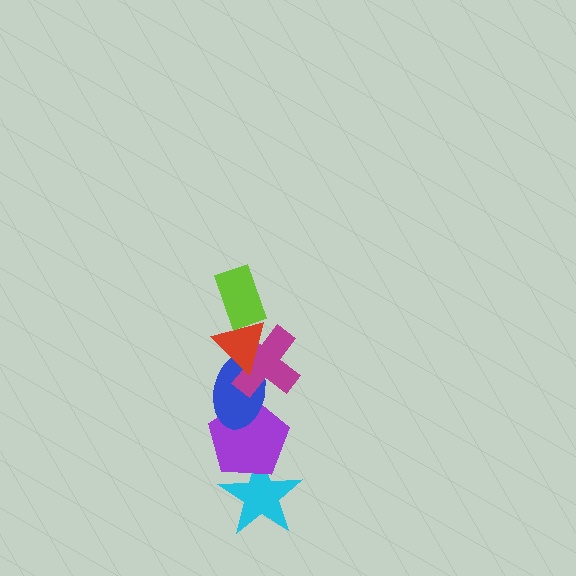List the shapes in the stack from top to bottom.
From top to bottom: the lime rectangle, the red triangle, the magenta cross, the blue ellipse, the purple pentagon, the cyan star.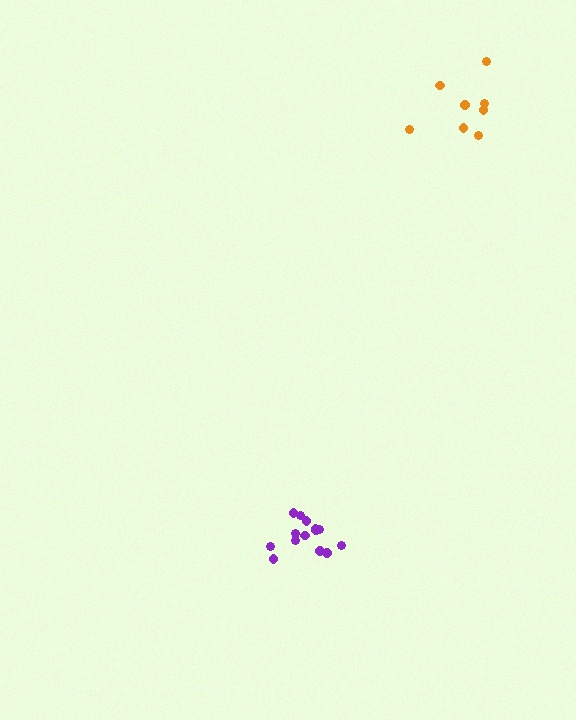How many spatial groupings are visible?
There are 2 spatial groupings.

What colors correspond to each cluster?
The clusters are colored: orange, purple.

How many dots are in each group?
Group 1: 8 dots, Group 2: 14 dots (22 total).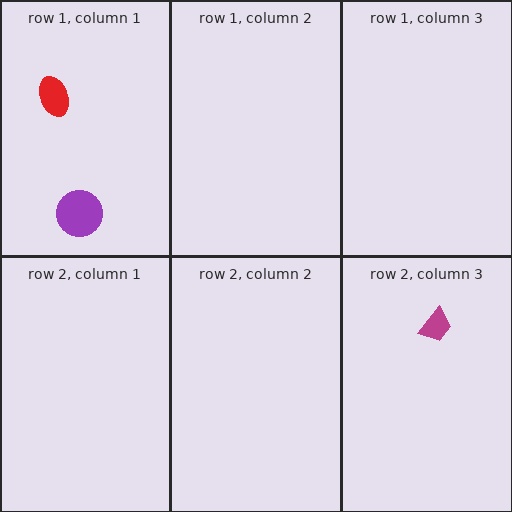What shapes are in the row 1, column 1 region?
The purple circle, the red ellipse.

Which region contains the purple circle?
The row 1, column 1 region.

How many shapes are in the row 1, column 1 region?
2.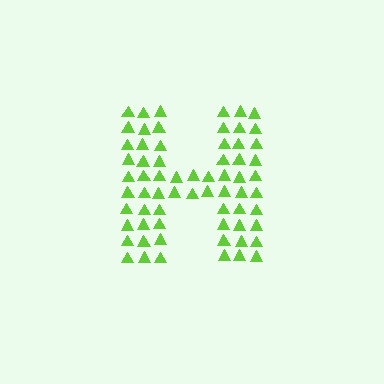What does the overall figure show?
The overall figure shows the letter H.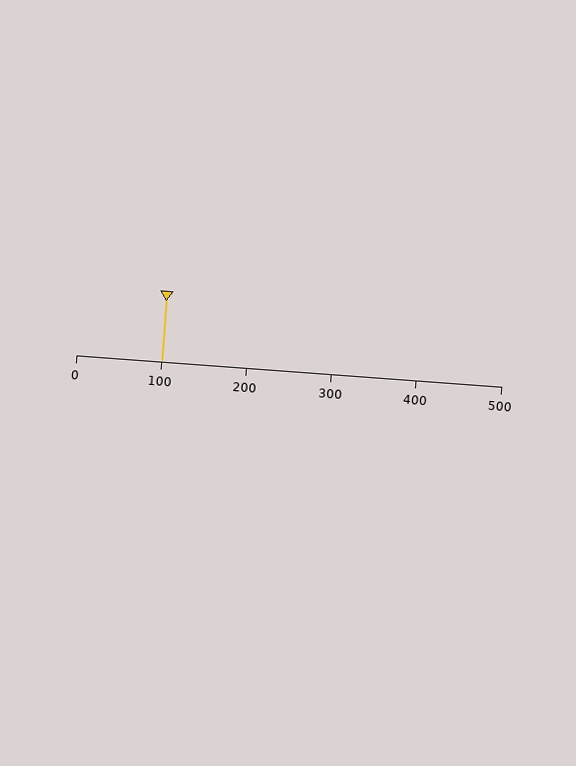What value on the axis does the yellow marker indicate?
The marker indicates approximately 100.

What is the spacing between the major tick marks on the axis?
The major ticks are spaced 100 apart.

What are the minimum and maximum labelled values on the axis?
The axis runs from 0 to 500.